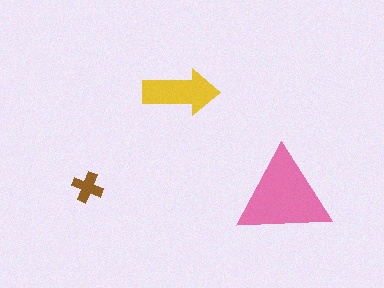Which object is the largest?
The pink triangle.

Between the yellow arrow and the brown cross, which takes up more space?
The yellow arrow.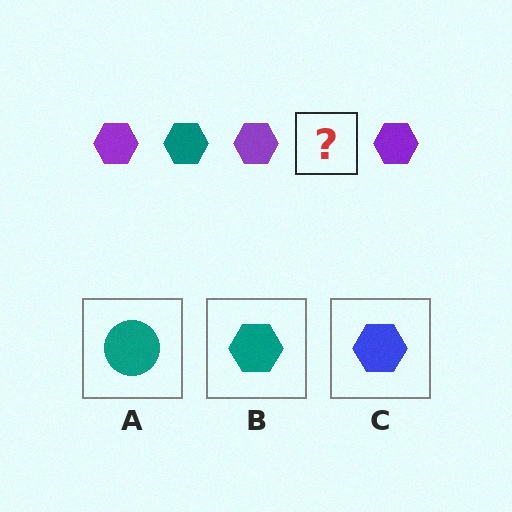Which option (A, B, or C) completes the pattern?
B.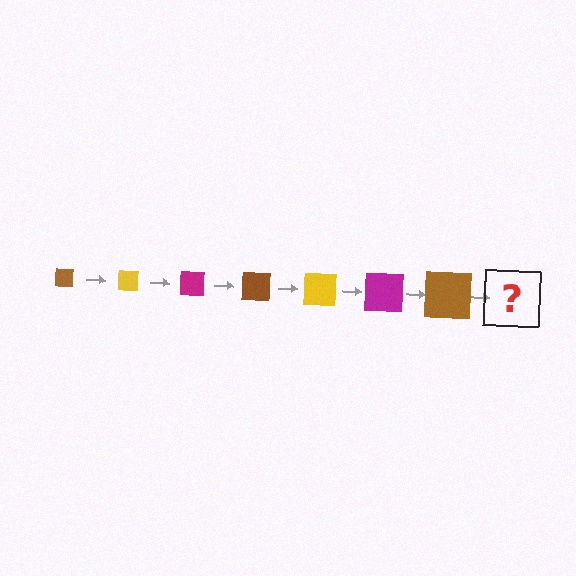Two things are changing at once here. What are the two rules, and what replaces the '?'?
The two rules are that the square grows larger each step and the color cycles through brown, yellow, and magenta. The '?' should be a yellow square, larger than the previous one.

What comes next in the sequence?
The next element should be a yellow square, larger than the previous one.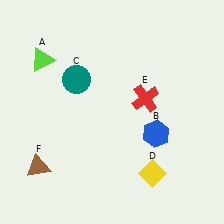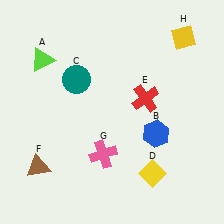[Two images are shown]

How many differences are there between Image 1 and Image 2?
There are 2 differences between the two images.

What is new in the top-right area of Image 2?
A yellow diamond (H) was added in the top-right area of Image 2.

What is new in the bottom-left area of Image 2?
A pink cross (G) was added in the bottom-left area of Image 2.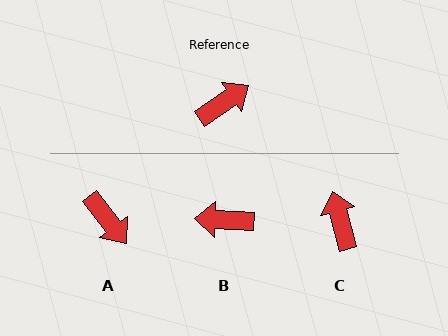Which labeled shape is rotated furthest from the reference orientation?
B, about 143 degrees away.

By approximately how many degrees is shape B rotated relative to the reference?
Approximately 143 degrees counter-clockwise.